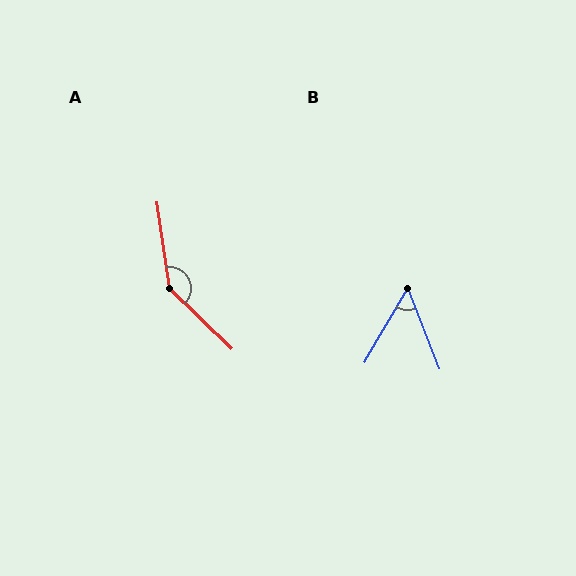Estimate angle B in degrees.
Approximately 52 degrees.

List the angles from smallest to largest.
B (52°), A (142°).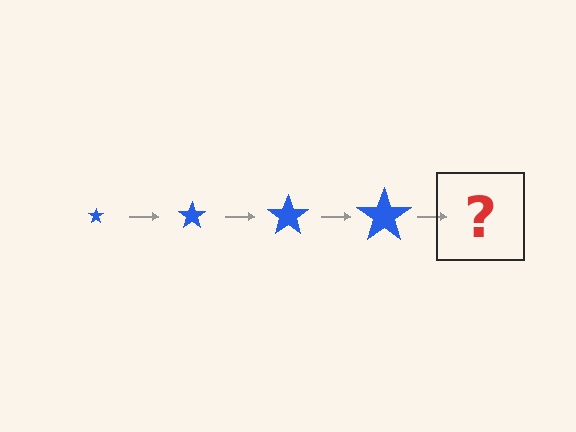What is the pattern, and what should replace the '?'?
The pattern is that the star gets progressively larger each step. The '?' should be a blue star, larger than the previous one.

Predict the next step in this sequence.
The next step is a blue star, larger than the previous one.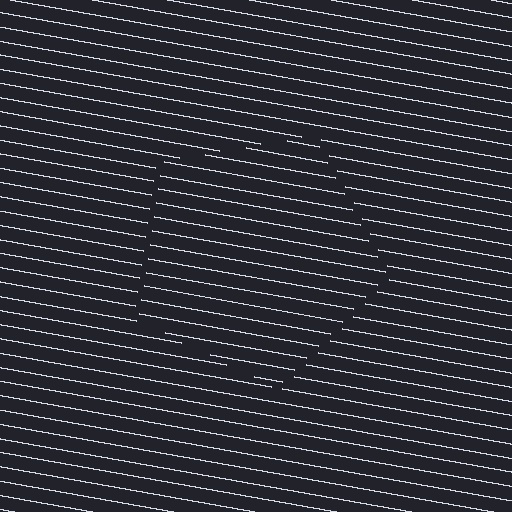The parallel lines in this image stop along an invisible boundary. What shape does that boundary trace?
An illusory pentagon. The interior of the shape contains the same grating, shifted by half a period — the contour is defined by the phase discontinuity where line-ends from the inner and outer gratings abut.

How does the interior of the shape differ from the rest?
The interior of the shape contains the same grating, shifted by half a period — the contour is defined by the phase discontinuity where line-ends from the inner and outer gratings abut.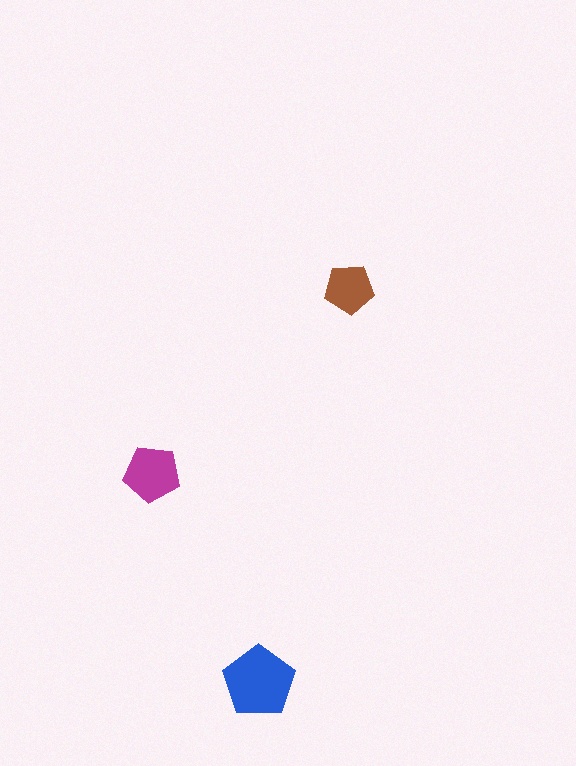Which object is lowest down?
The blue pentagon is bottommost.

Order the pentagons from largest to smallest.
the blue one, the magenta one, the brown one.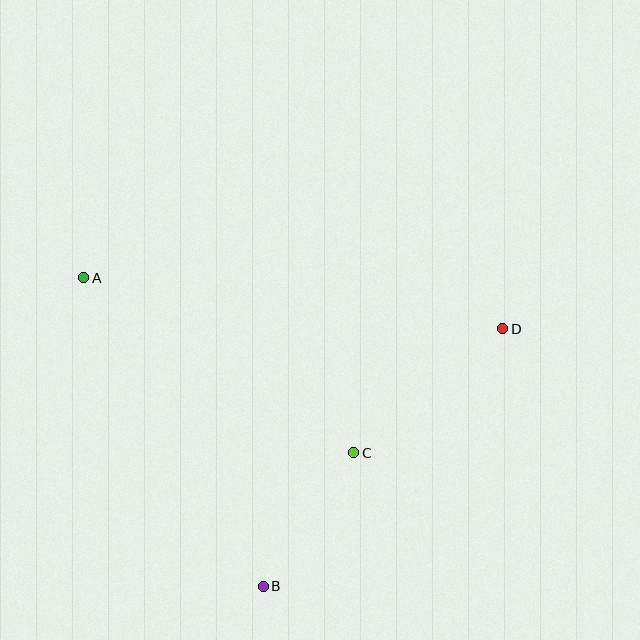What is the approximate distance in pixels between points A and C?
The distance between A and C is approximately 321 pixels.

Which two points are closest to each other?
Points B and C are closest to each other.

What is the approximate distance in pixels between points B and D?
The distance between B and D is approximately 352 pixels.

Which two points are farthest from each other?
Points A and D are farthest from each other.